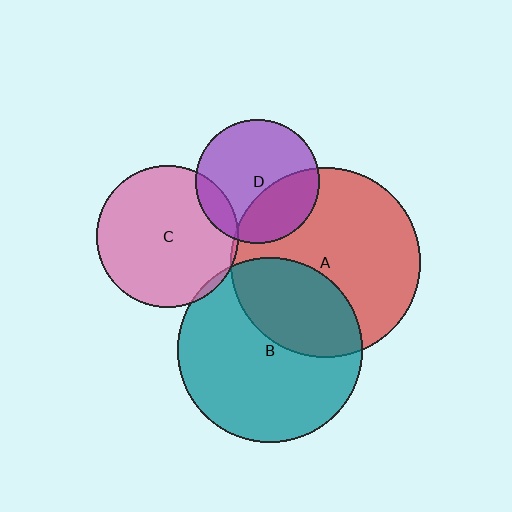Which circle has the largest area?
Circle A (red).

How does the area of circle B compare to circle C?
Approximately 1.7 times.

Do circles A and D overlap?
Yes.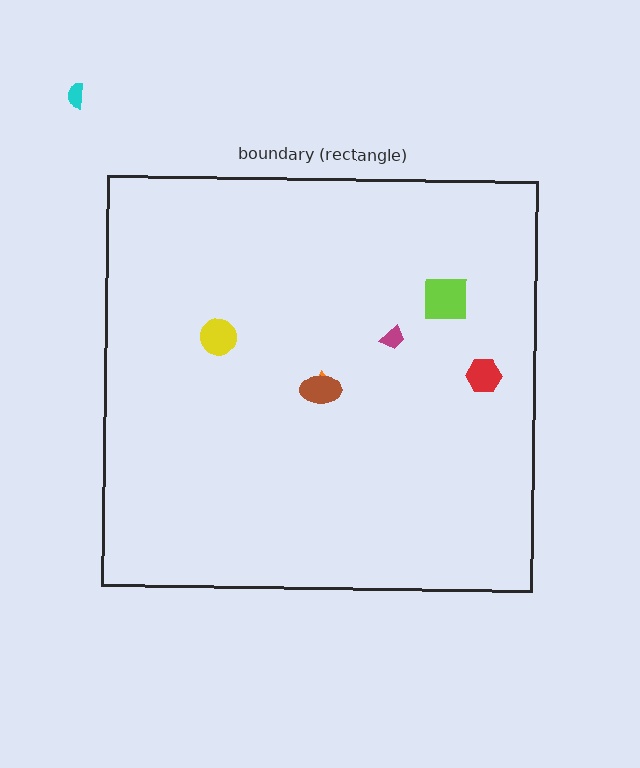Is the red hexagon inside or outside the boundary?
Inside.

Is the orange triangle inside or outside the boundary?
Inside.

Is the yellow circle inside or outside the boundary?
Inside.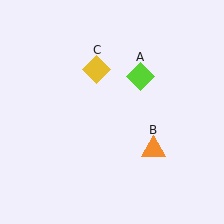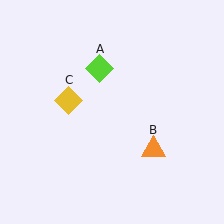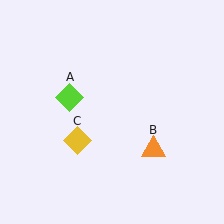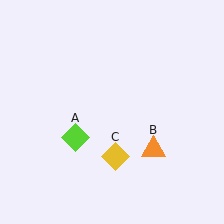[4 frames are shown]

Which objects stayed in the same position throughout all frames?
Orange triangle (object B) remained stationary.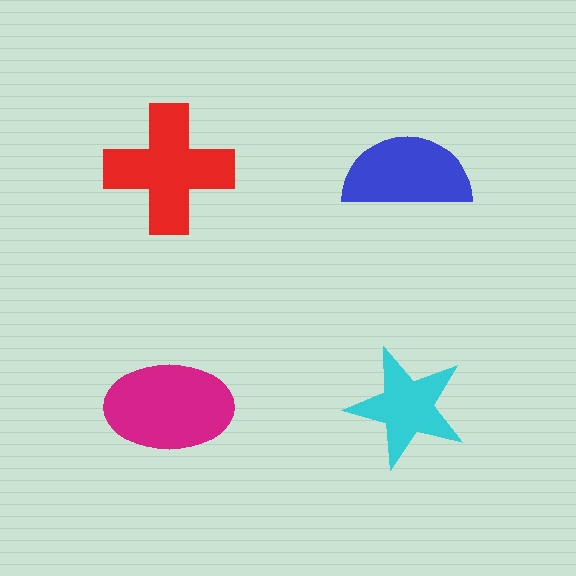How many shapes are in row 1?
2 shapes.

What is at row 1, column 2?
A blue semicircle.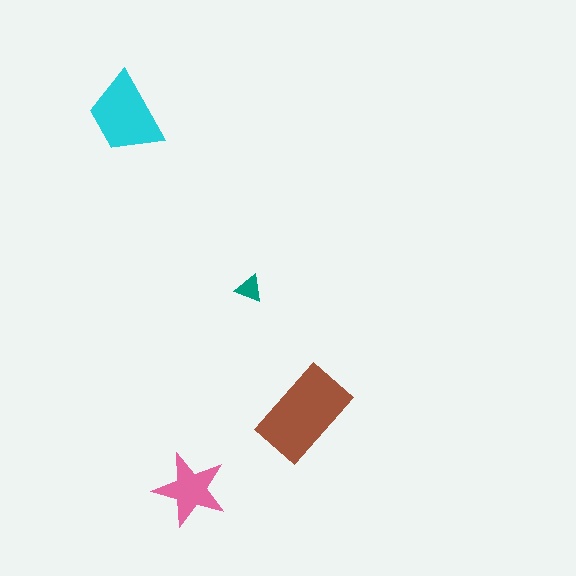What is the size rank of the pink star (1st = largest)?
3rd.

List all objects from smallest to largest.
The teal triangle, the pink star, the cyan trapezoid, the brown rectangle.